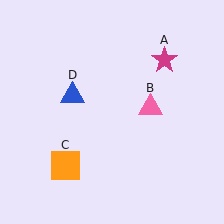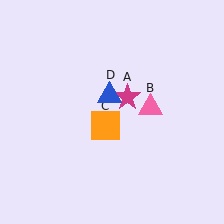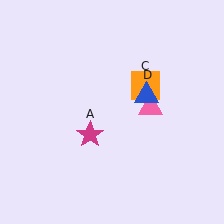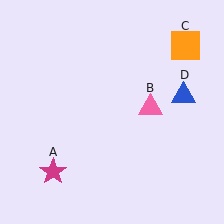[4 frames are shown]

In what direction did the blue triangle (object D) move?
The blue triangle (object D) moved right.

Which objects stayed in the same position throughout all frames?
Pink triangle (object B) remained stationary.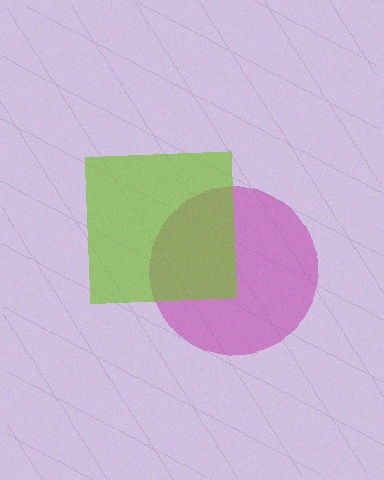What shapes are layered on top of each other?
The layered shapes are: a magenta circle, a lime square.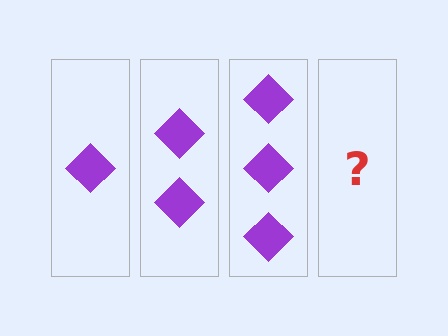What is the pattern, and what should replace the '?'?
The pattern is that each step adds one more diamond. The '?' should be 4 diamonds.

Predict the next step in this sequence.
The next step is 4 diamonds.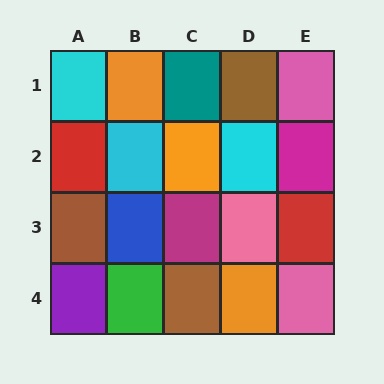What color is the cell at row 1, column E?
Pink.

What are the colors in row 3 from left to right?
Brown, blue, magenta, pink, red.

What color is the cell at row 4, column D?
Orange.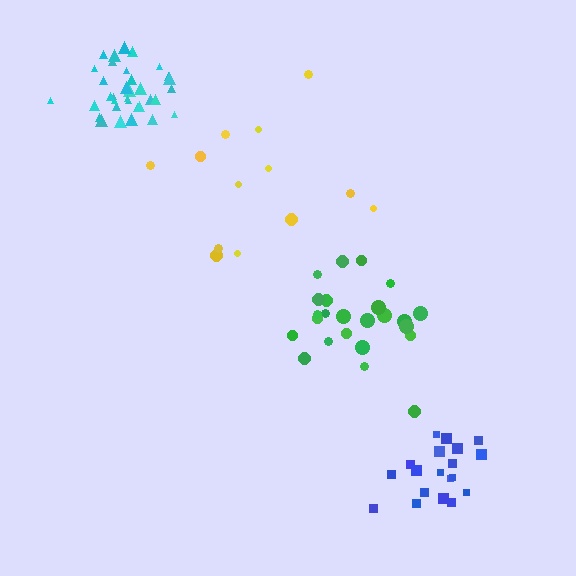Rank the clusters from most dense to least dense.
cyan, blue, green, yellow.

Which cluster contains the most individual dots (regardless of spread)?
Cyan (34).